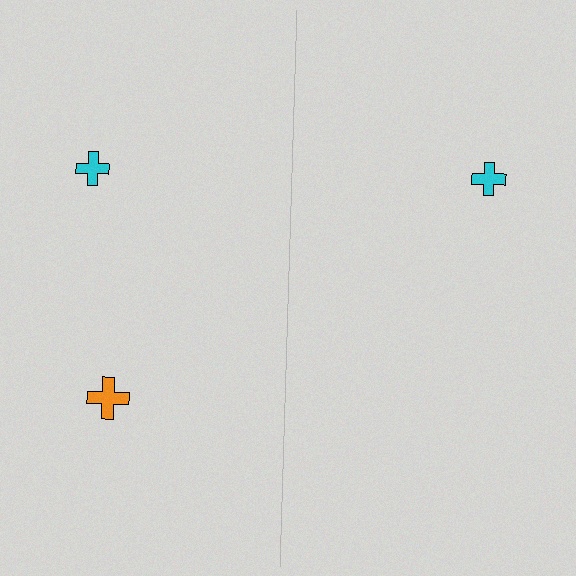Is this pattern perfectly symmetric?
No, the pattern is not perfectly symmetric. A orange cross is missing from the right side.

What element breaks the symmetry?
A orange cross is missing from the right side.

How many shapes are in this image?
There are 3 shapes in this image.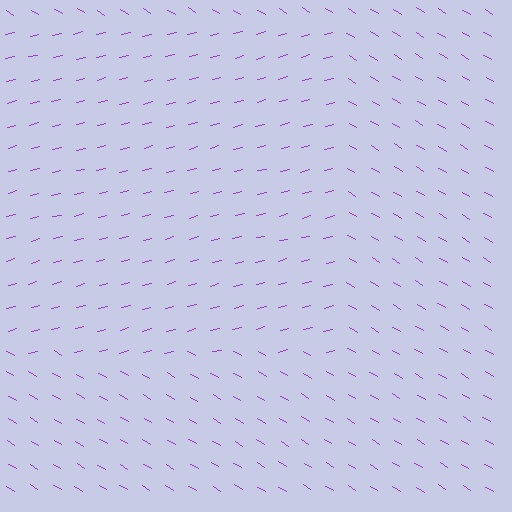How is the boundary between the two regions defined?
The boundary is defined purely by a change in line orientation (approximately 45 degrees difference). All lines are the same color and thickness.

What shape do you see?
I see a rectangle.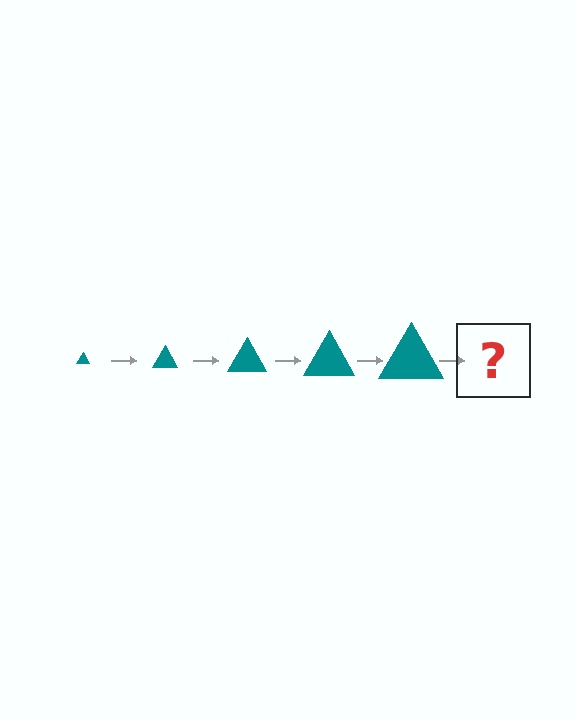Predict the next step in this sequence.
The next step is a teal triangle, larger than the previous one.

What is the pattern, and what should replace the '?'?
The pattern is that the triangle gets progressively larger each step. The '?' should be a teal triangle, larger than the previous one.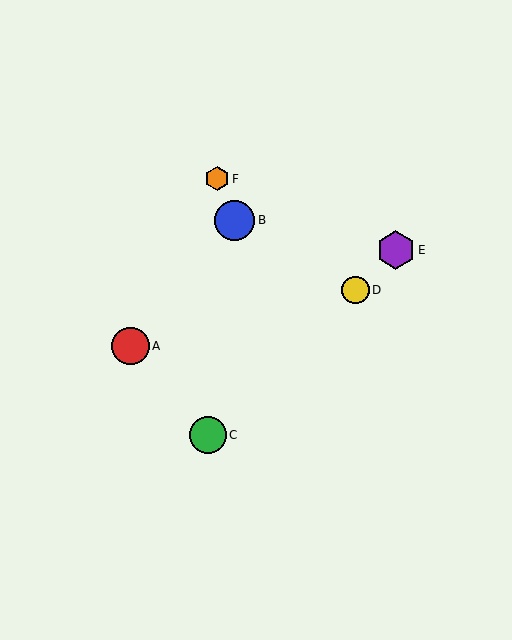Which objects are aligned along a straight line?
Objects C, D, E are aligned along a straight line.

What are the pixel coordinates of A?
Object A is at (130, 346).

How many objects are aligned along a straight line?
3 objects (C, D, E) are aligned along a straight line.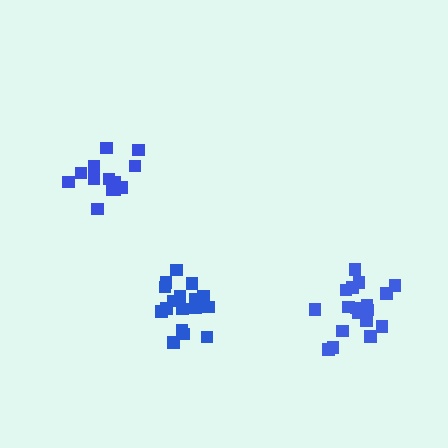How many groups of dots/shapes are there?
There are 3 groups.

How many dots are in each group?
Group 1: 17 dots, Group 2: 13 dots, Group 3: 18 dots (48 total).